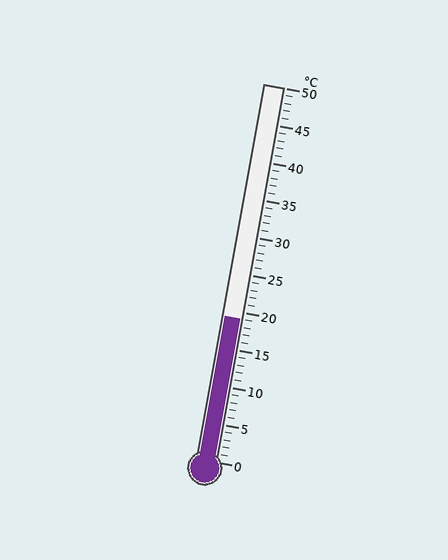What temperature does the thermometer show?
The thermometer shows approximately 19°C.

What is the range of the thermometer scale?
The thermometer scale ranges from 0°C to 50°C.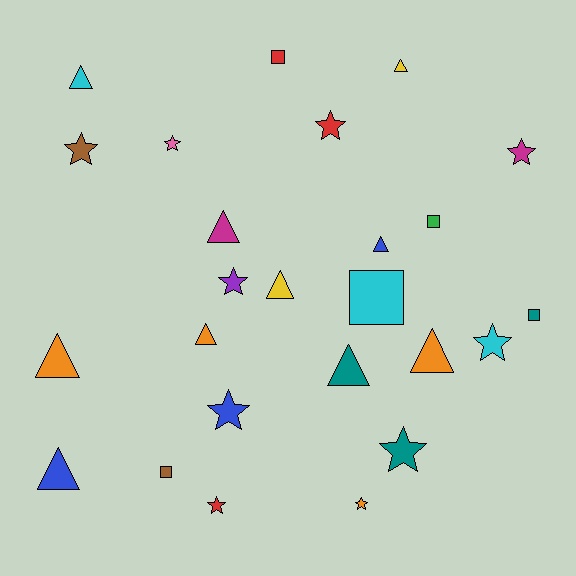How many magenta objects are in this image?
There are 2 magenta objects.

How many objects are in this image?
There are 25 objects.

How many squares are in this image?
There are 5 squares.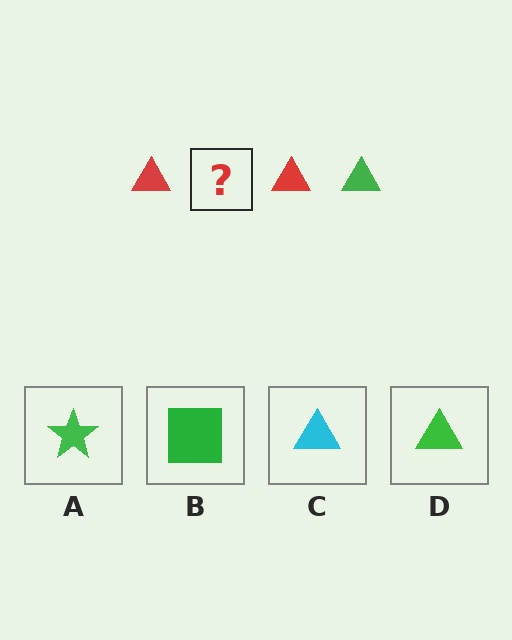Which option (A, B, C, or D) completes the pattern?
D.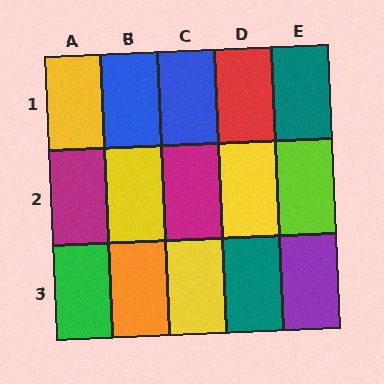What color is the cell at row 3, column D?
Teal.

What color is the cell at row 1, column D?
Red.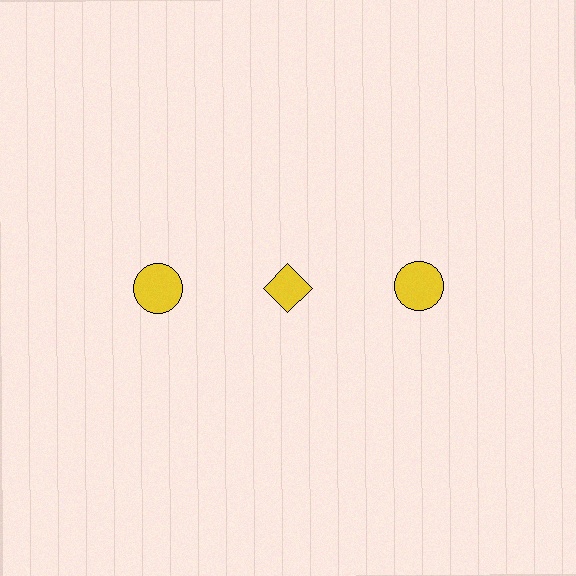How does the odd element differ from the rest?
It has a different shape: diamond instead of circle.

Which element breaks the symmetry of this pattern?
The yellow diamond in the top row, second from left column breaks the symmetry. All other shapes are yellow circles.